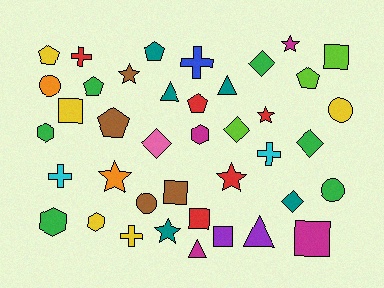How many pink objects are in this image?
There is 1 pink object.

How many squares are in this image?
There are 6 squares.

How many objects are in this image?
There are 40 objects.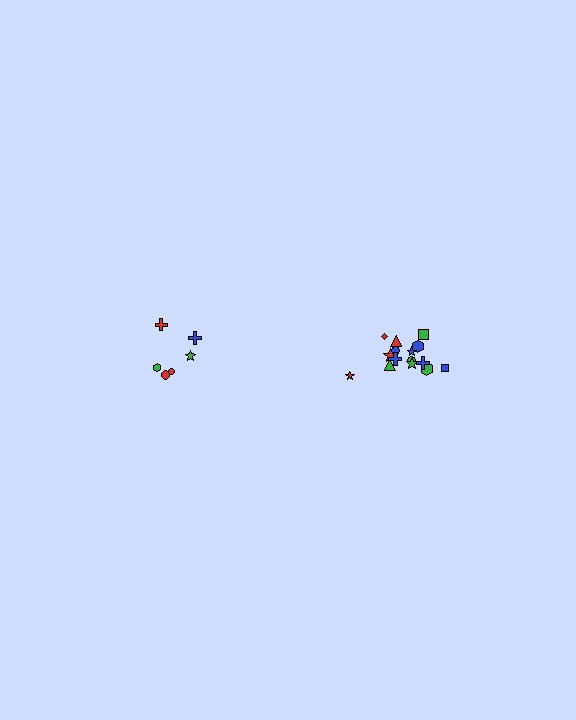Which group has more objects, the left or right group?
The right group.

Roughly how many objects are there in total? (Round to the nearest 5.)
Roughly 20 objects in total.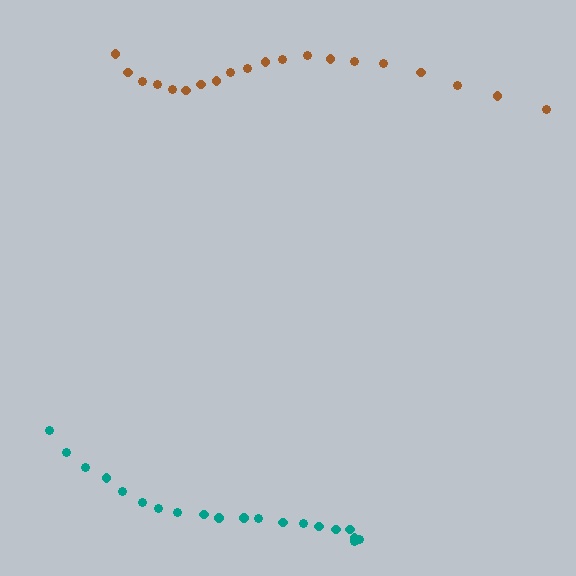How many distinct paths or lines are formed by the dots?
There are 2 distinct paths.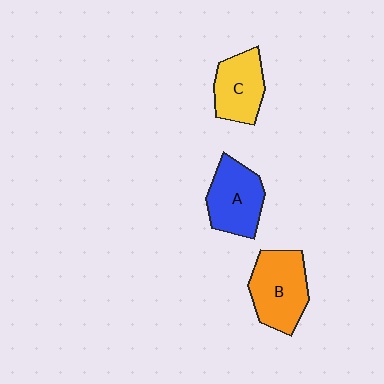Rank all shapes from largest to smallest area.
From largest to smallest: B (orange), A (blue), C (yellow).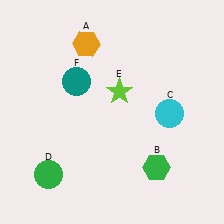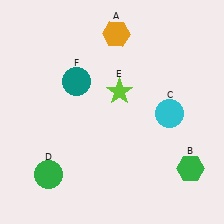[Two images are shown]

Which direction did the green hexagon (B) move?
The green hexagon (B) moved right.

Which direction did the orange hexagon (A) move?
The orange hexagon (A) moved right.